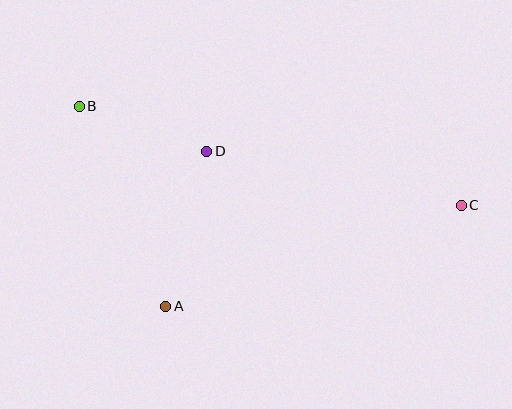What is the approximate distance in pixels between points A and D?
The distance between A and D is approximately 160 pixels.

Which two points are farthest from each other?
Points B and C are farthest from each other.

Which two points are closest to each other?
Points B and D are closest to each other.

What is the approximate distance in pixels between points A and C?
The distance between A and C is approximately 312 pixels.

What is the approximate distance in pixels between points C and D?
The distance between C and D is approximately 260 pixels.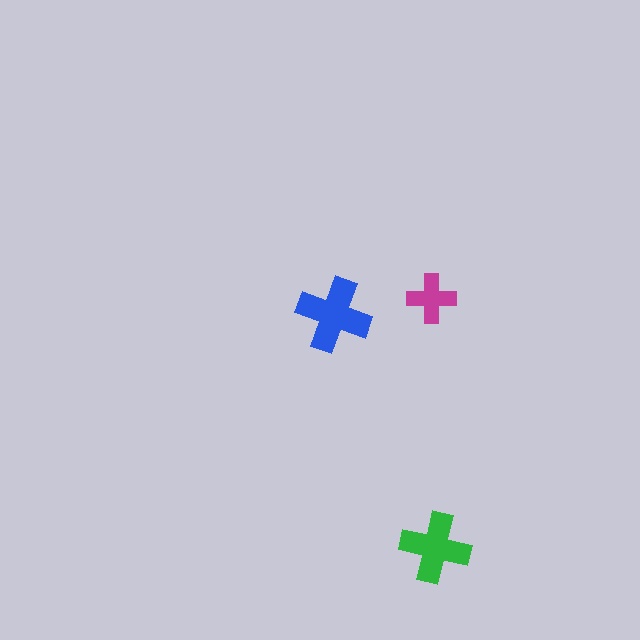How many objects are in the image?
There are 3 objects in the image.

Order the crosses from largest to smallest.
the blue one, the green one, the magenta one.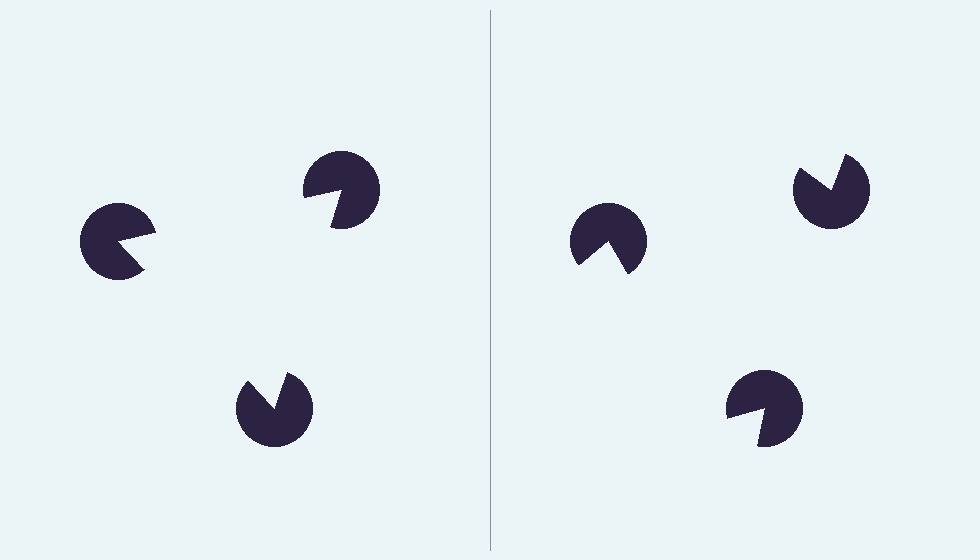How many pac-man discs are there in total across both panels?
6 — 3 on each side.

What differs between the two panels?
The pac-man discs are positioned identically on both sides; only the wedge orientations differ. On the left they align to a triangle; on the right they are misaligned.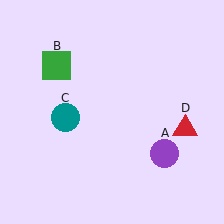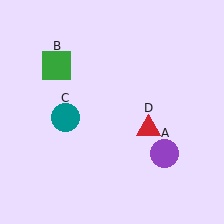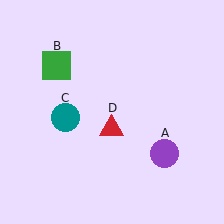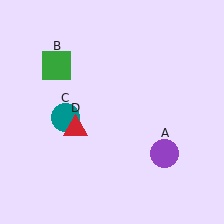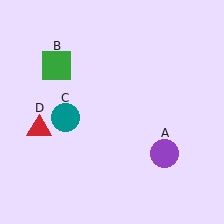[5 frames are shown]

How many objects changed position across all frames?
1 object changed position: red triangle (object D).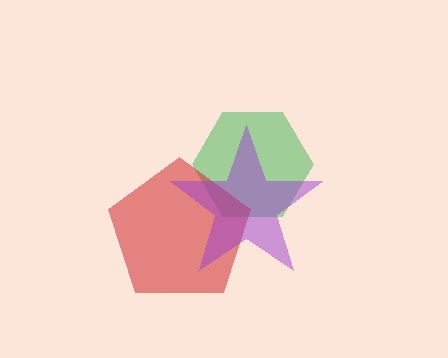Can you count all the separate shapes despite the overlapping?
Yes, there are 3 separate shapes.